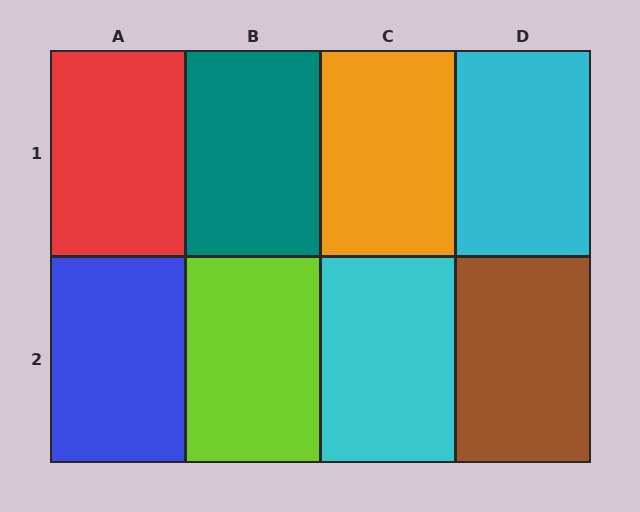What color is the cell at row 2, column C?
Cyan.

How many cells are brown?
1 cell is brown.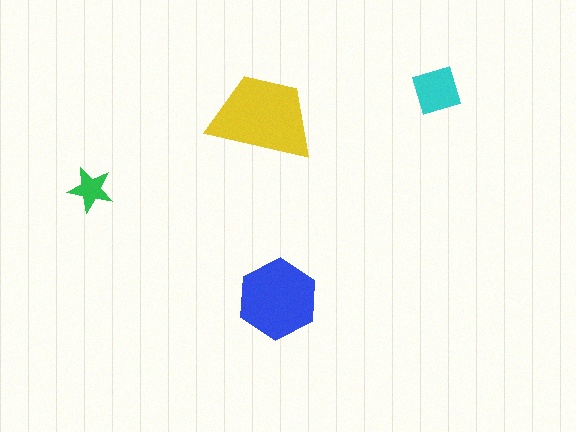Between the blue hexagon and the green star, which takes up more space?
The blue hexagon.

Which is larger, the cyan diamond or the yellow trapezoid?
The yellow trapezoid.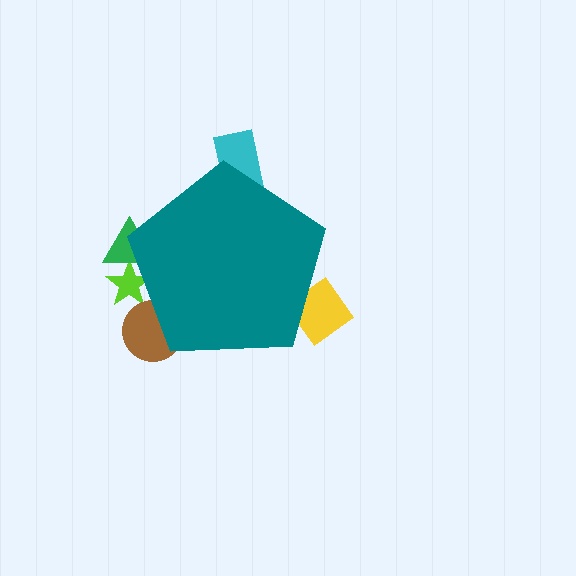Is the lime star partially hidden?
Yes, the lime star is partially hidden behind the teal pentagon.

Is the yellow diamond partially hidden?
Yes, the yellow diamond is partially hidden behind the teal pentagon.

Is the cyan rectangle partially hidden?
Yes, the cyan rectangle is partially hidden behind the teal pentagon.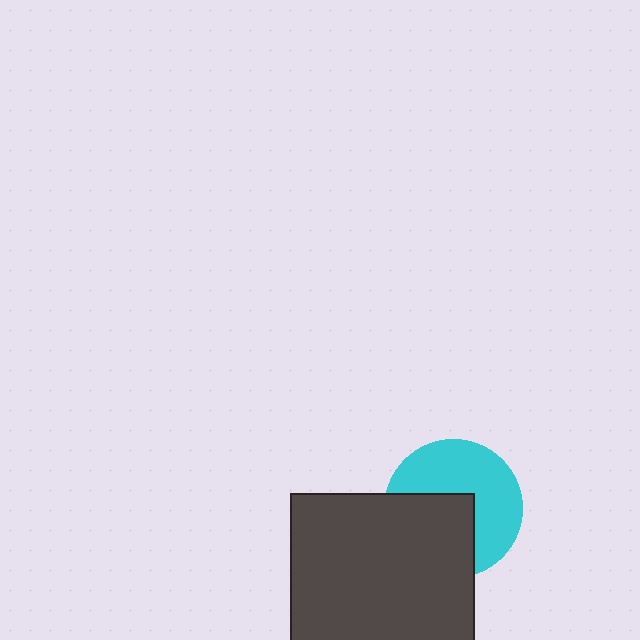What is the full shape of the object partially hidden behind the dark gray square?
The partially hidden object is a cyan circle.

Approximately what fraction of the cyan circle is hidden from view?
Roughly 44% of the cyan circle is hidden behind the dark gray square.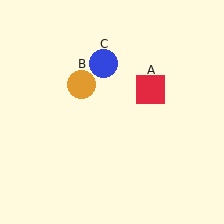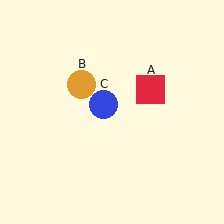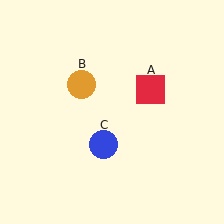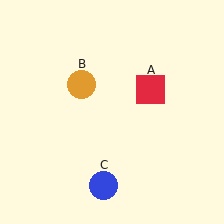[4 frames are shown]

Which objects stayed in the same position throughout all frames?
Red square (object A) and orange circle (object B) remained stationary.